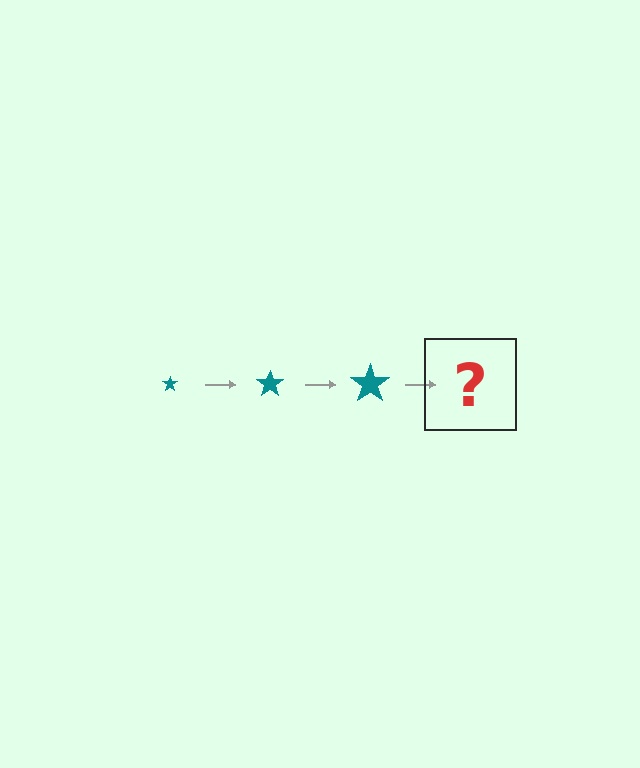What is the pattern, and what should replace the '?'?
The pattern is that the star gets progressively larger each step. The '?' should be a teal star, larger than the previous one.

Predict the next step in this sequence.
The next step is a teal star, larger than the previous one.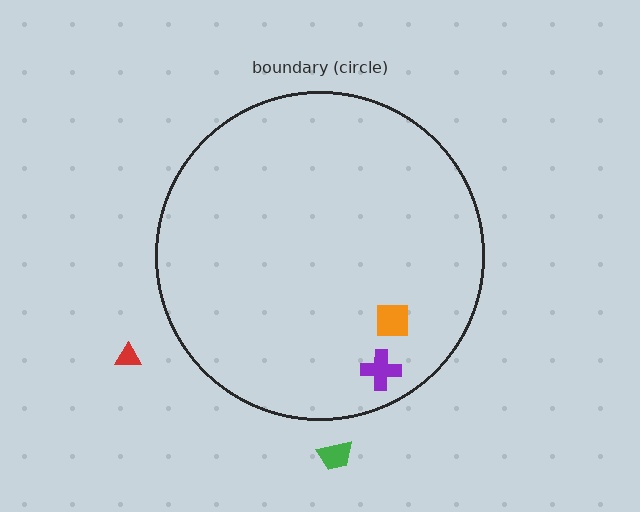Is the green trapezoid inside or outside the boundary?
Outside.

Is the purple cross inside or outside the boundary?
Inside.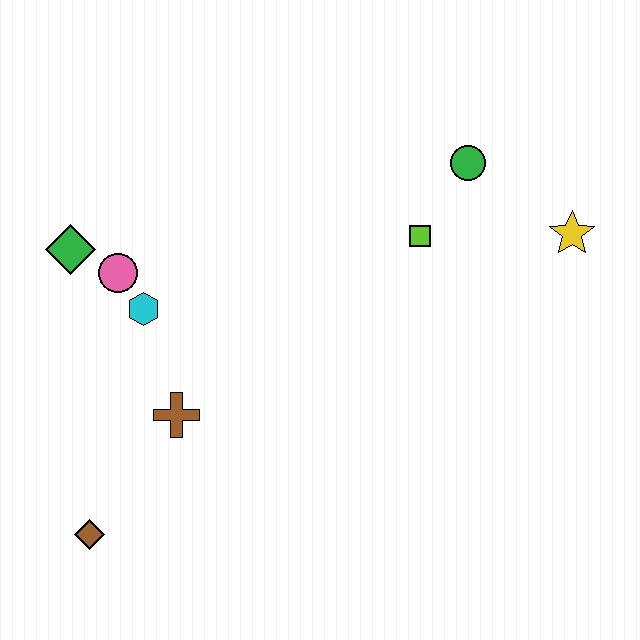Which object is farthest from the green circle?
The brown diamond is farthest from the green circle.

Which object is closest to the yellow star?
The green circle is closest to the yellow star.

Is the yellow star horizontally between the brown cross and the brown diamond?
No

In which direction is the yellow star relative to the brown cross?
The yellow star is to the right of the brown cross.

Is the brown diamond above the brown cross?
No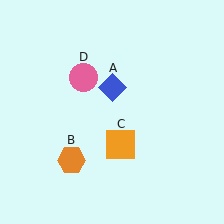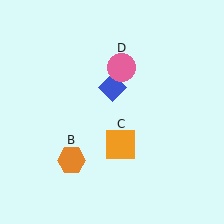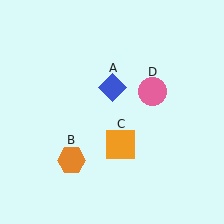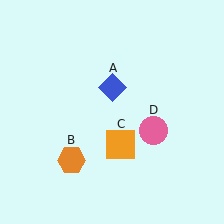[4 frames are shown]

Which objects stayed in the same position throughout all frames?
Blue diamond (object A) and orange hexagon (object B) and orange square (object C) remained stationary.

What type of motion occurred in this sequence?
The pink circle (object D) rotated clockwise around the center of the scene.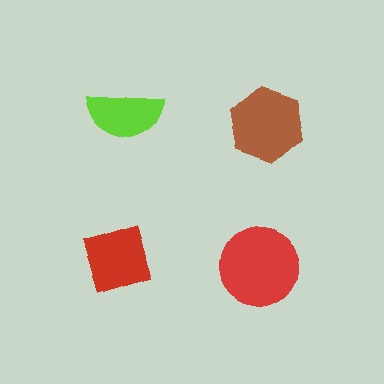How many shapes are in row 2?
2 shapes.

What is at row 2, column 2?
A red circle.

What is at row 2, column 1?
A red diamond.